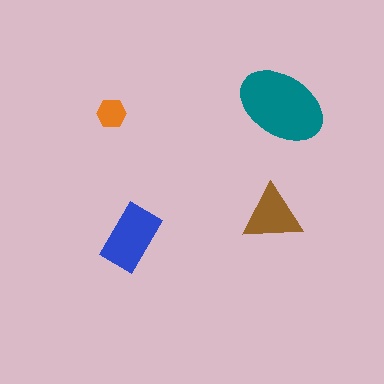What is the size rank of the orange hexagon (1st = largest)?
4th.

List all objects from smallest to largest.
The orange hexagon, the brown triangle, the blue rectangle, the teal ellipse.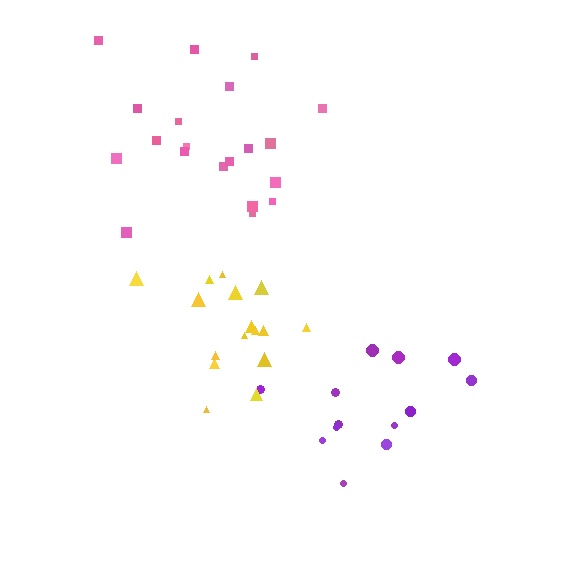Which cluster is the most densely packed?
Yellow.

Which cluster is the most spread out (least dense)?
Purple.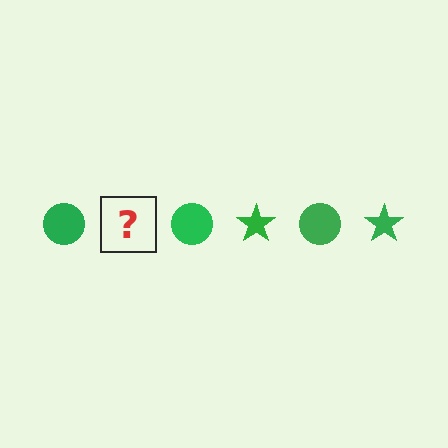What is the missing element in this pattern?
The missing element is a green star.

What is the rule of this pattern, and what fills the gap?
The rule is that the pattern cycles through circle, star shapes in green. The gap should be filled with a green star.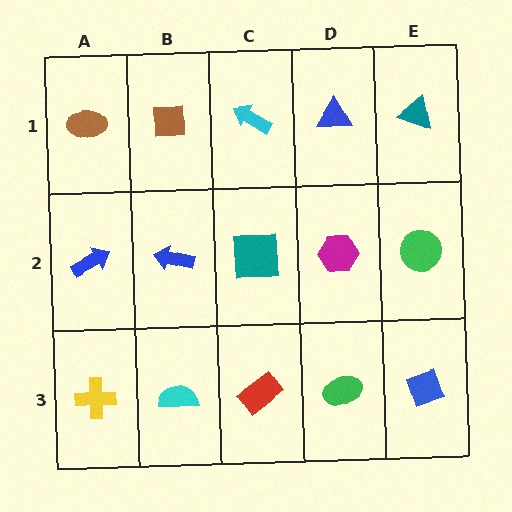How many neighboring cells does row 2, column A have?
3.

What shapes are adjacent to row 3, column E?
A green circle (row 2, column E), a green ellipse (row 3, column D).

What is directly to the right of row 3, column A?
A cyan semicircle.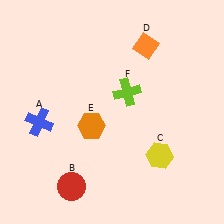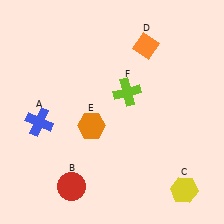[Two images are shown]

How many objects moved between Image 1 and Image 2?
1 object moved between the two images.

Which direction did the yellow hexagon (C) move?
The yellow hexagon (C) moved down.